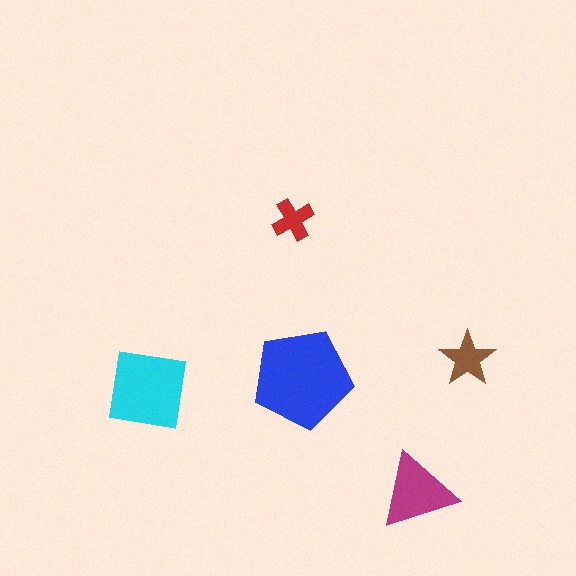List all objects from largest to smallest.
The blue pentagon, the cyan square, the magenta triangle, the brown star, the red cross.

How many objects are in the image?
There are 5 objects in the image.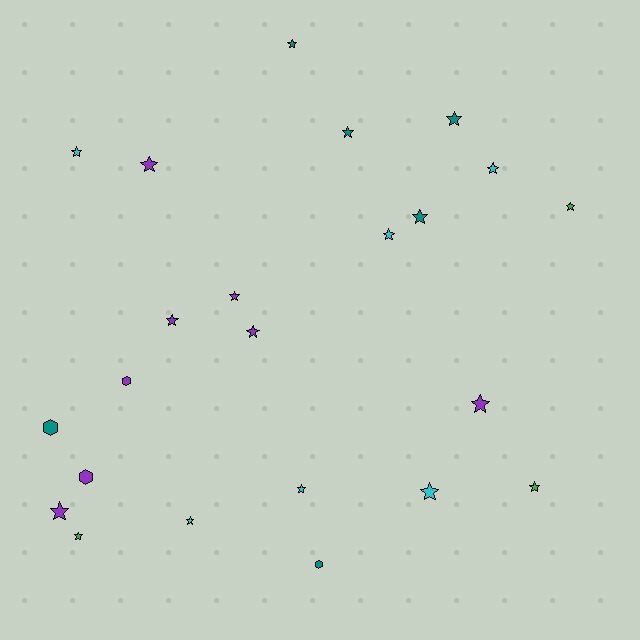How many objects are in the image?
There are 23 objects.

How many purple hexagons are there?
There are 2 purple hexagons.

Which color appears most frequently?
Purple, with 8 objects.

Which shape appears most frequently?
Star, with 19 objects.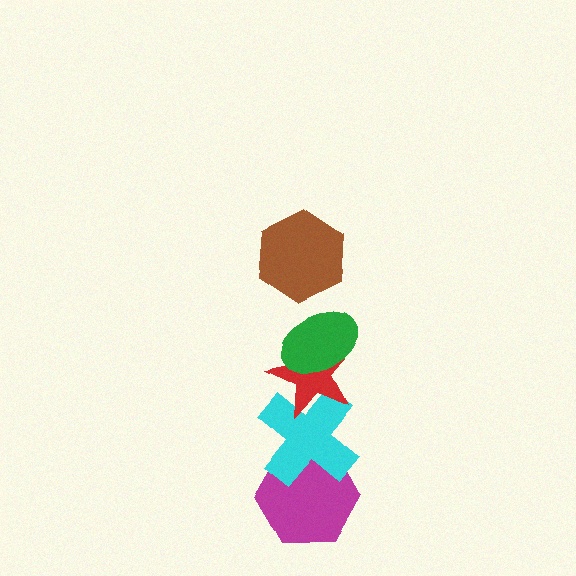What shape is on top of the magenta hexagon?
The cyan cross is on top of the magenta hexagon.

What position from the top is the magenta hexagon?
The magenta hexagon is 5th from the top.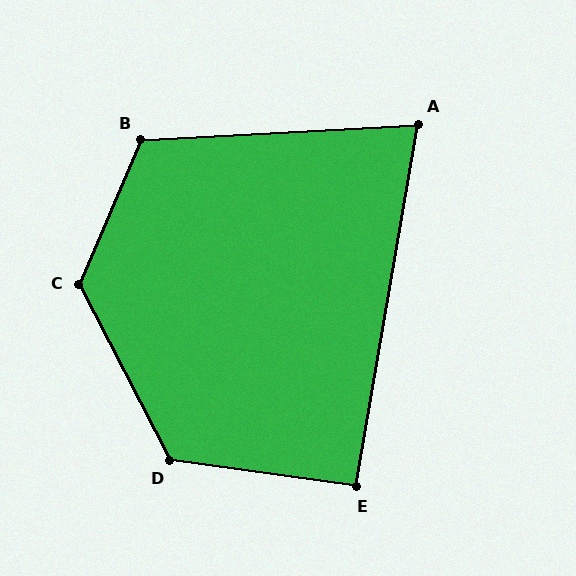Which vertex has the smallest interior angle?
A, at approximately 77 degrees.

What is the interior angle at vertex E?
Approximately 92 degrees (approximately right).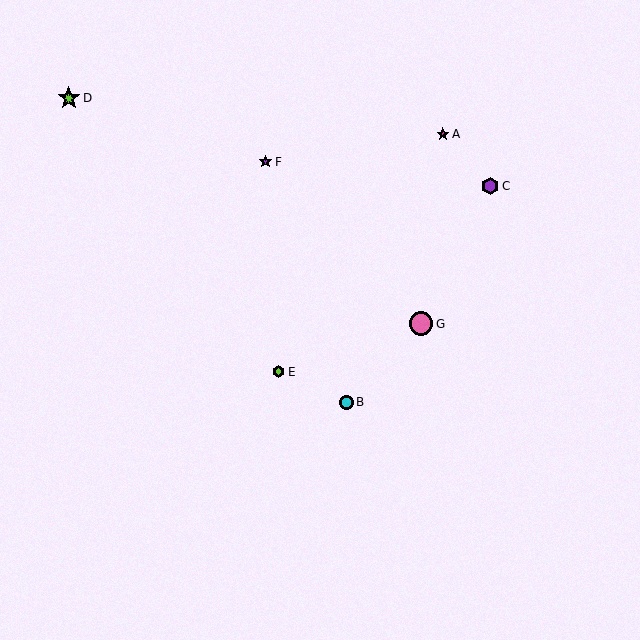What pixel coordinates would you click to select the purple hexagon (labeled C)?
Click at (490, 186) to select the purple hexagon C.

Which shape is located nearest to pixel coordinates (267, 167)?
The purple star (labeled F) at (266, 162) is nearest to that location.